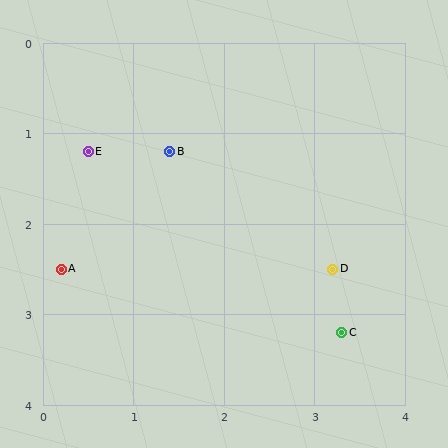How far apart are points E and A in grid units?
Points E and A are about 1.3 grid units apart.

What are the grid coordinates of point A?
Point A is at approximately (0.2, 2.5).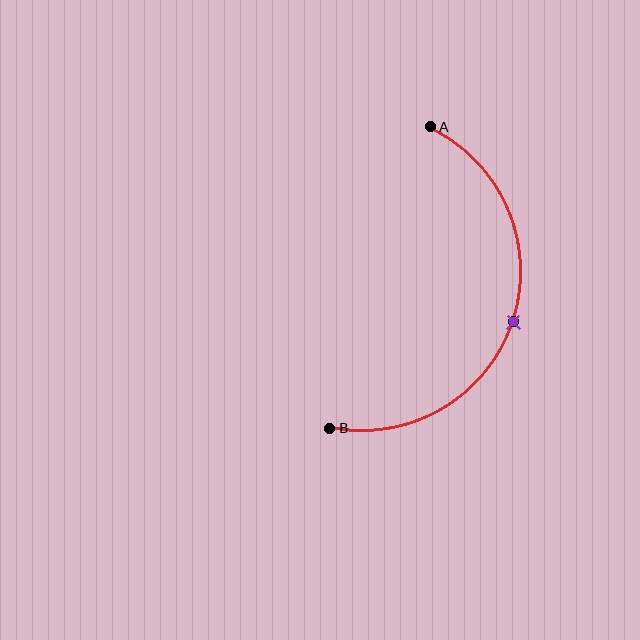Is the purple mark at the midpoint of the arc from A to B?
Yes. The purple mark lies on the arc at equal arc-length from both A and B — it is the arc midpoint.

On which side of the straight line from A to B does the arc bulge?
The arc bulges to the right of the straight line connecting A and B.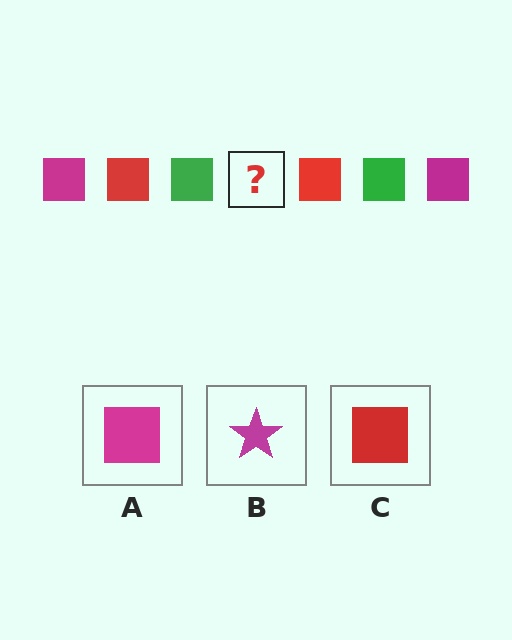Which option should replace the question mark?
Option A.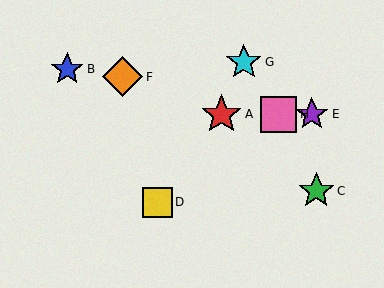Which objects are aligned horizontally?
Objects A, E, H are aligned horizontally.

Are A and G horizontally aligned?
No, A is at y≈114 and G is at y≈62.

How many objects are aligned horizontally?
3 objects (A, E, H) are aligned horizontally.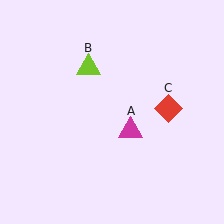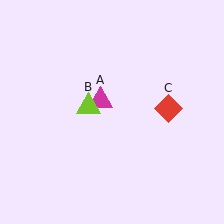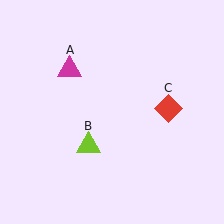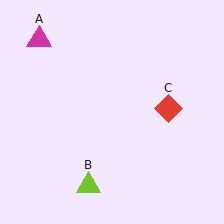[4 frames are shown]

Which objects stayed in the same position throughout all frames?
Red diamond (object C) remained stationary.